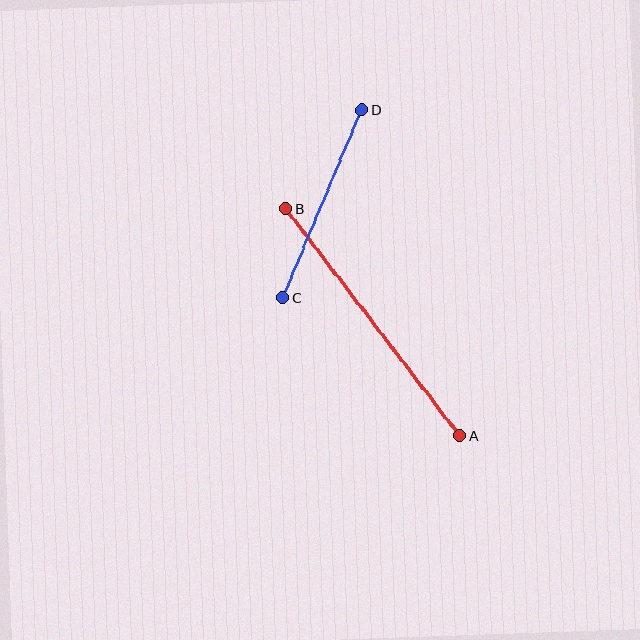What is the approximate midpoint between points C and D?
The midpoint is at approximately (322, 204) pixels.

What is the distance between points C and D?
The distance is approximately 204 pixels.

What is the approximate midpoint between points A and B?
The midpoint is at approximately (373, 323) pixels.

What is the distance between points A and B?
The distance is approximately 286 pixels.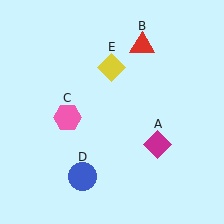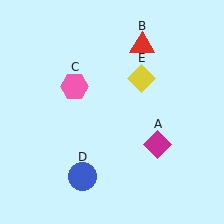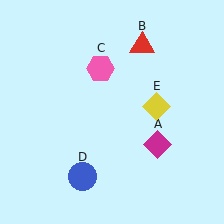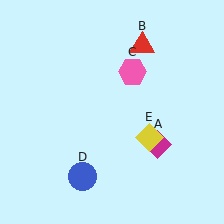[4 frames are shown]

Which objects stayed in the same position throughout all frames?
Magenta diamond (object A) and red triangle (object B) and blue circle (object D) remained stationary.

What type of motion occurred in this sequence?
The pink hexagon (object C), yellow diamond (object E) rotated clockwise around the center of the scene.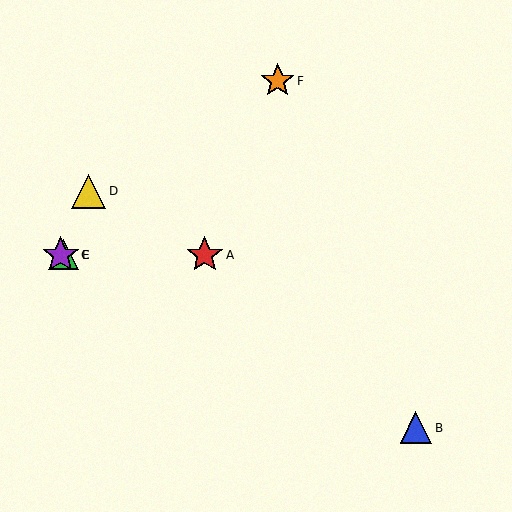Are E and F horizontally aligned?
No, E is at y≈255 and F is at y≈81.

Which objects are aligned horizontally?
Objects A, C, E are aligned horizontally.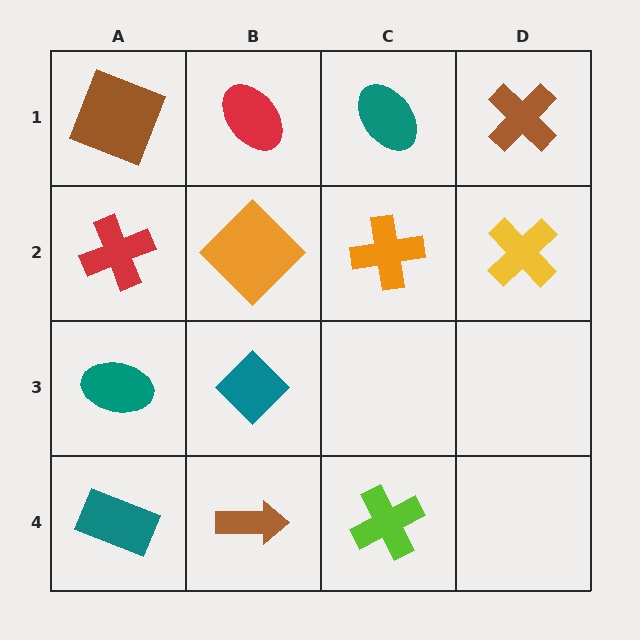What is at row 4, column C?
A lime cross.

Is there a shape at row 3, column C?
No, that cell is empty.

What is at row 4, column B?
A brown arrow.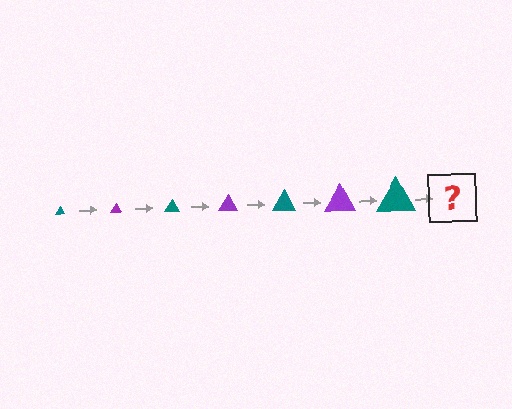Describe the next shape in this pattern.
It should be a purple triangle, larger than the previous one.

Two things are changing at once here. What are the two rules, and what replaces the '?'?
The two rules are that the triangle grows larger each step and the color cycles through teal and purple. The '?' should be a purple triangle, larger than the previous one.